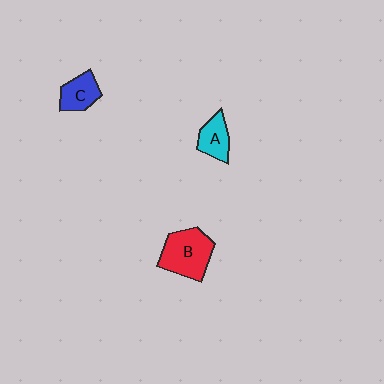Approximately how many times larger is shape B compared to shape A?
Approximately 1.8 times.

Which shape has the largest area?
Shape B (red).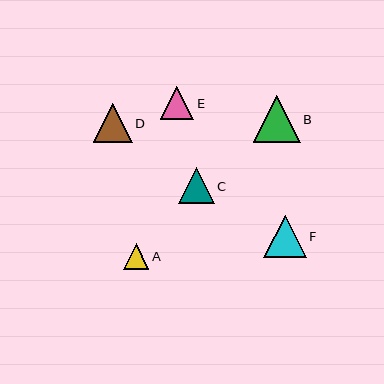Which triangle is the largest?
Triangle B is the largest with a size of approximately 47 pixels.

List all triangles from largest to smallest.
From largest to smallest: B, F, D, C, E, A.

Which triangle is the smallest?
Triangle A is the smallest with a size of approximately 26 pixels.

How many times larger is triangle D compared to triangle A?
Triangle D is approximately 1.5 times the size of triangle A.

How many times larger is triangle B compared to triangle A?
Triangle B is approximately 1.8 times the size of triangle A.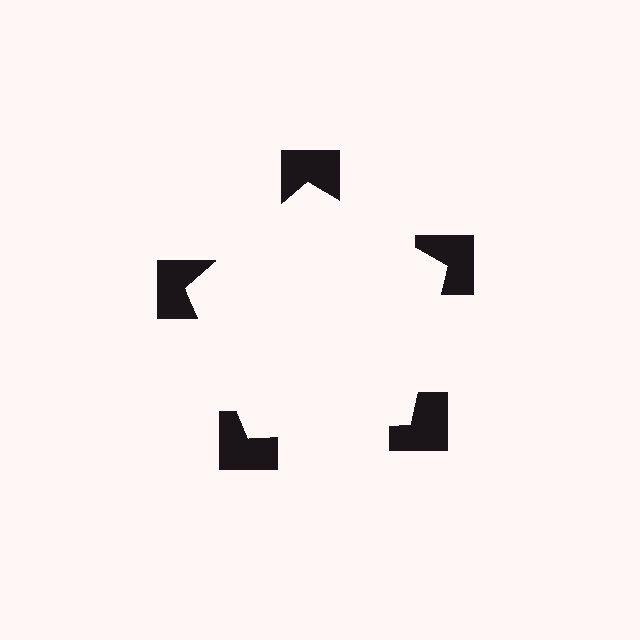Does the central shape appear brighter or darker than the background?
It typically appears slightly brighter than the background, even though no actual brightness change is drawn.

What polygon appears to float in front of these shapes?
An illusory pentagon — its edges are inferred from the aligned wedge cuts in the notched squares, not physically drawn.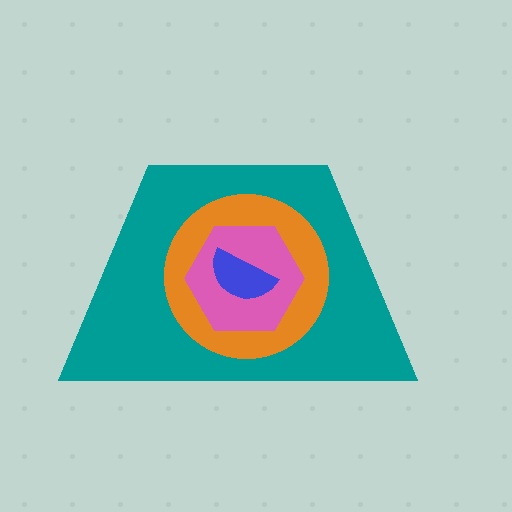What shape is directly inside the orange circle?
The pink hexagon.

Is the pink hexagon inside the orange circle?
Yes.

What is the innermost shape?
The blue semicircle.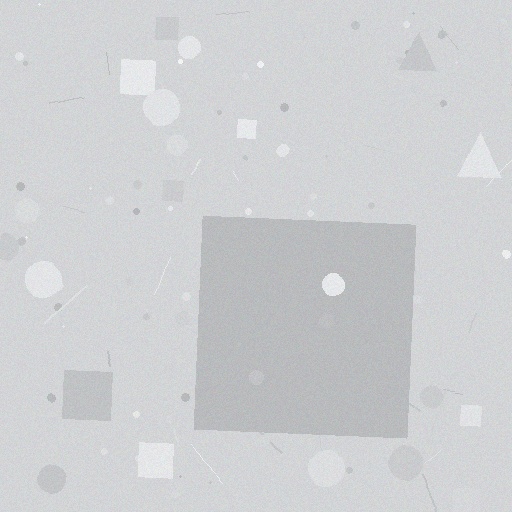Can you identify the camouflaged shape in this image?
The camouflaged shape is a square.